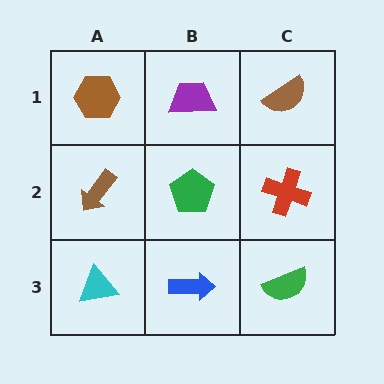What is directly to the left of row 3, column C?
A blue arrow.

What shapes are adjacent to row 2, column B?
A purple trapezoid (row 1, column B), a blue arrow (row 3, column B), a brown arrow (row 2, column A), a red cross (row 2, column C).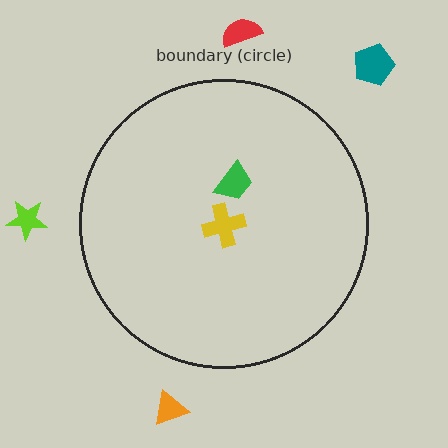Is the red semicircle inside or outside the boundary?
Outside.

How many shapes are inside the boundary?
2 inside, 4 outside.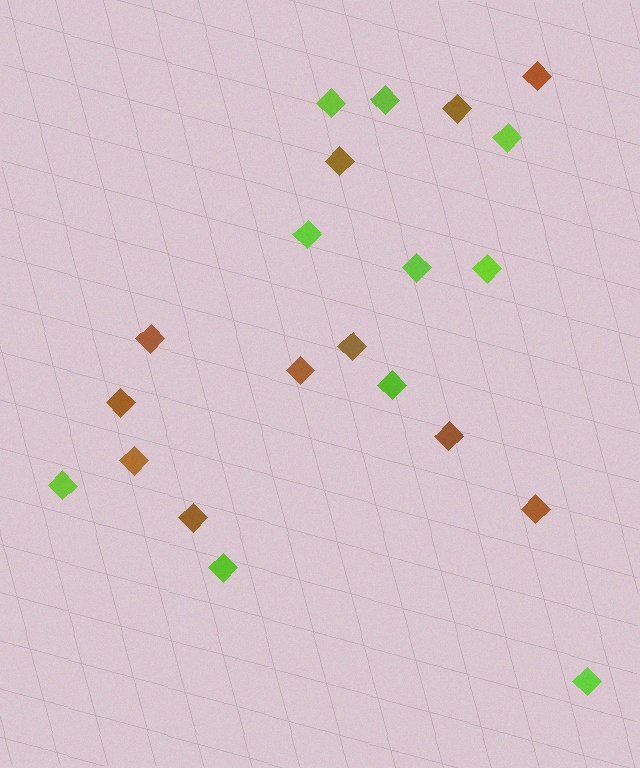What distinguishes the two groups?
There are 2 groups: one group of lime diamonds (10) and one group of brown diamonds (11).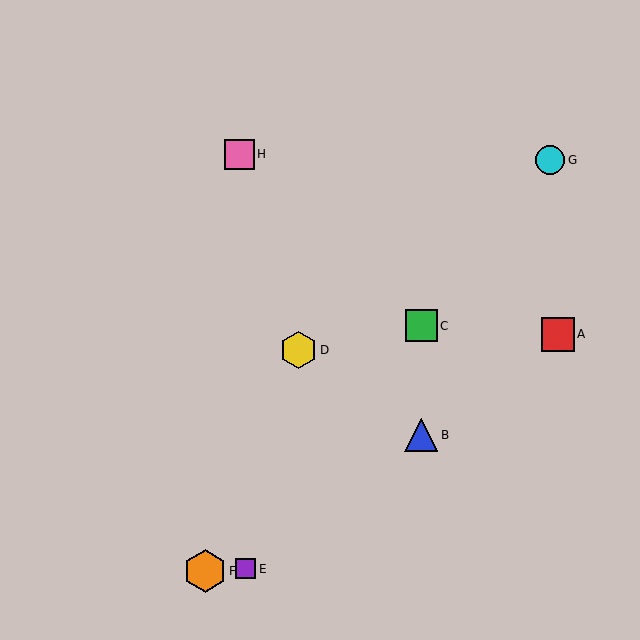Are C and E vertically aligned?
No, C is at x≈421 and E is at x≈245.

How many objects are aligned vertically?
2 objects (B, C) are aligned vertically.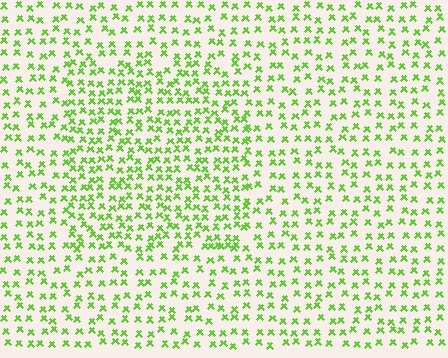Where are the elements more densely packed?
The elements are more densely packed inside the rectangle boundary.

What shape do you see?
I see a rectangle.